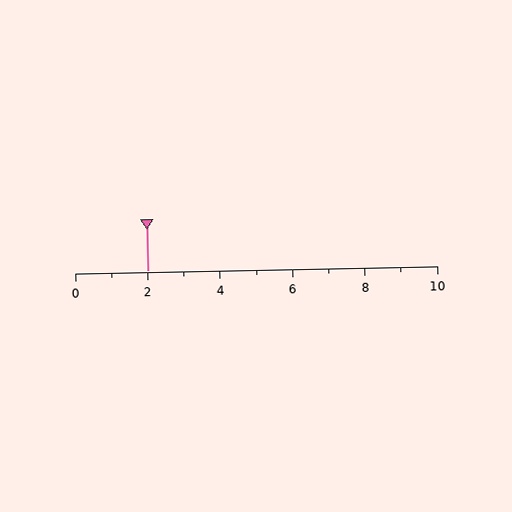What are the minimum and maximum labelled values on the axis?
The axis runs from 0 to 10.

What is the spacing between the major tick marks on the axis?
The major ticks are spaced 2 apart.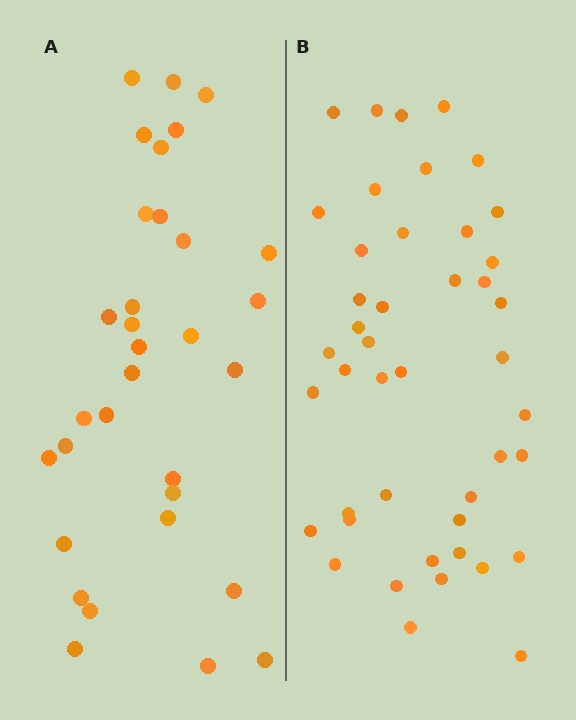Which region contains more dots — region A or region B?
Region B (the right region) has more dots.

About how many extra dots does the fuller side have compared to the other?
Region B has roughly 12 or so more dots than region A.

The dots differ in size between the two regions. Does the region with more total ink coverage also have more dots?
No. Region A has more total ink coverage because its dots are larger, but region B actually contains more individual dots. Total area can be misleading — the number of items is what matters here.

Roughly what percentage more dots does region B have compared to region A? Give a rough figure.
About 40% more.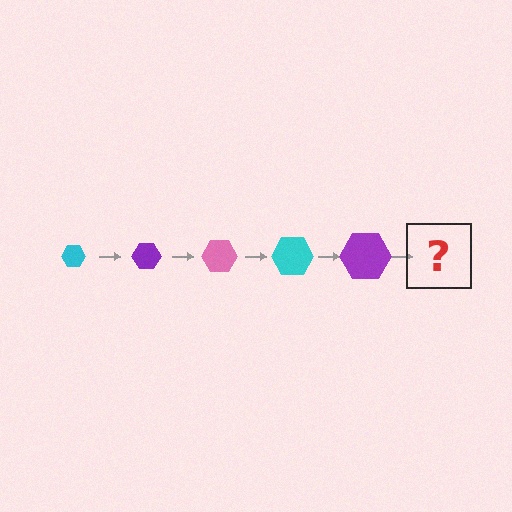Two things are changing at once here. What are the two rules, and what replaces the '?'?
The two rules are that the hexagon grows larger each step and the color cycles through cyan, purple, and pink. The '?' should be a pink hexagon, larger than the previous one.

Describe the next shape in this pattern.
It should be a pink hexagon, larger than the previous one.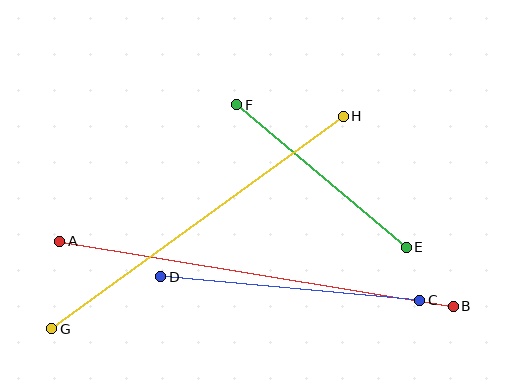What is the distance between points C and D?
The distance is approximately 260 pixels.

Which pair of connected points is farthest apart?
Points A and B are farthest apart.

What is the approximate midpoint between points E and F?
The midpoint is at approximately (322, 176) pixels.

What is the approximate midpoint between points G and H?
The midpoint is at approximately (198, 223) pixels.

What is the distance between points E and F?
The distance is approximately 222 pixels.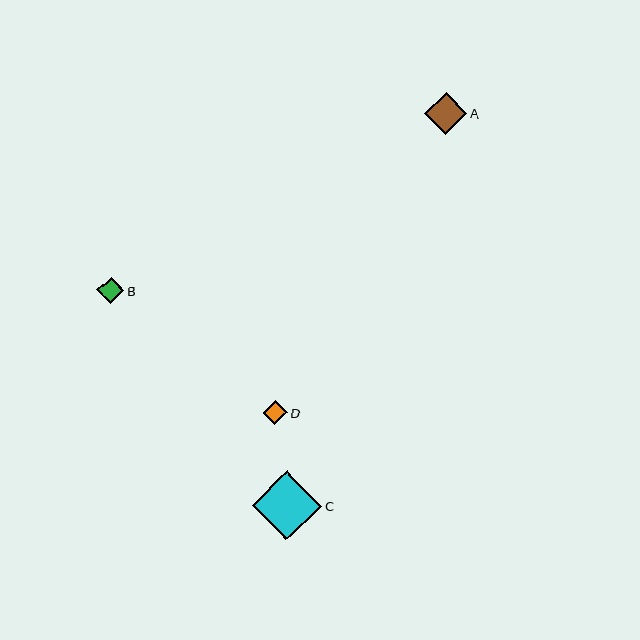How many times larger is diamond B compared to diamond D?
Diamond B is approximately 1.1 times the size of diamond D.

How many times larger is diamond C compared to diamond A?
Diamond C is approximately 1.6 times the size of diamond A.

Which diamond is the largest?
Diamond C is the largest with a size of approximately 69 pixels.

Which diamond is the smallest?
Diamond D is the smallest with a size of approximately 24 pixels.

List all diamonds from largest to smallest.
From largest to smallest: C, A, B, D.